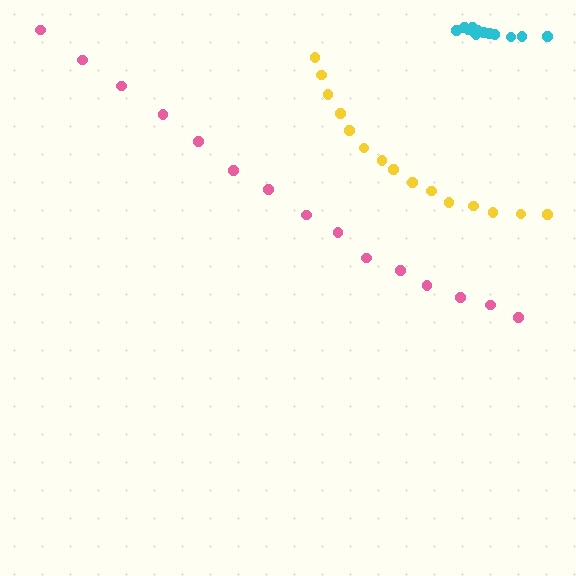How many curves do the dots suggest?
There are 3 distinct paths.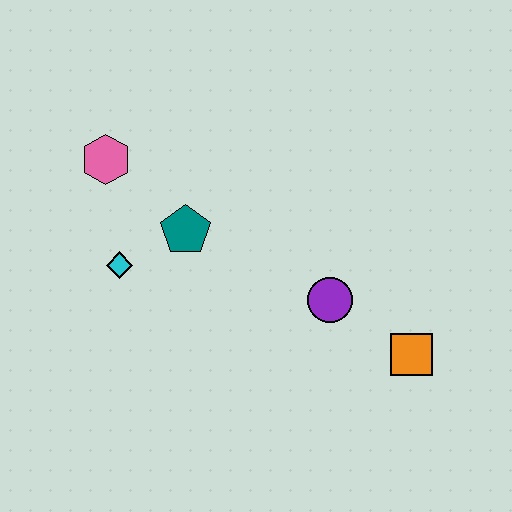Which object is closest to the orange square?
The purple circle is closest to the orange square.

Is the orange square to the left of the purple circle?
No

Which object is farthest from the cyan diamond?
The orange square is farthest from the cyan diamond.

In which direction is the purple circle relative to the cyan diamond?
The purple circle is to the right of the cyan diamond.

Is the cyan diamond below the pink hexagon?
Yes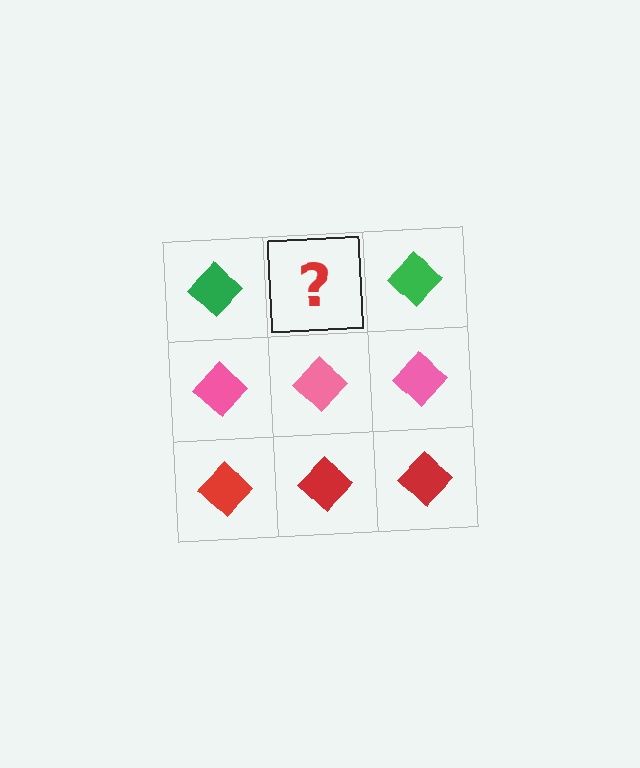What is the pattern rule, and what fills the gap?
The rule is that each row has a consistent color. The gap should be filled with a green diamond.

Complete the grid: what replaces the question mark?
The question mark should be replaced with a green diamond.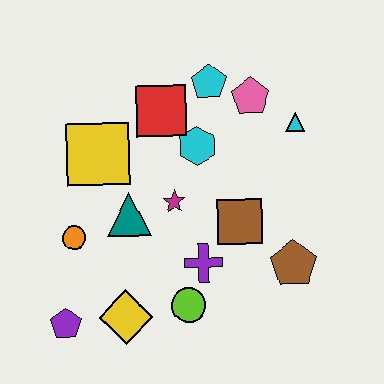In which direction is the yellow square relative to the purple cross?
The yellow square is above the purple cross.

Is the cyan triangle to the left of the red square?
No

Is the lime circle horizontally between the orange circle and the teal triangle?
No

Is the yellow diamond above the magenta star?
No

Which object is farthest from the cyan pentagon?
The purple pentagon is farthest from the cyan pentagon.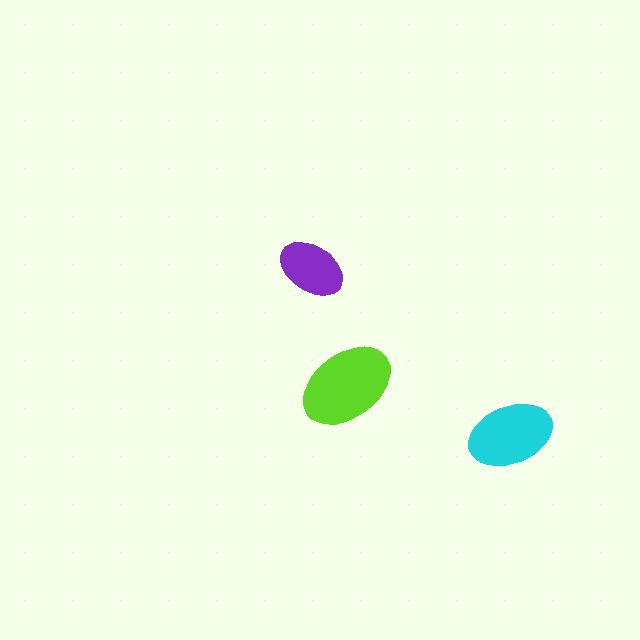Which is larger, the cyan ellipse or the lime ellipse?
The lime one.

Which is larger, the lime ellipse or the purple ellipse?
The lime one.